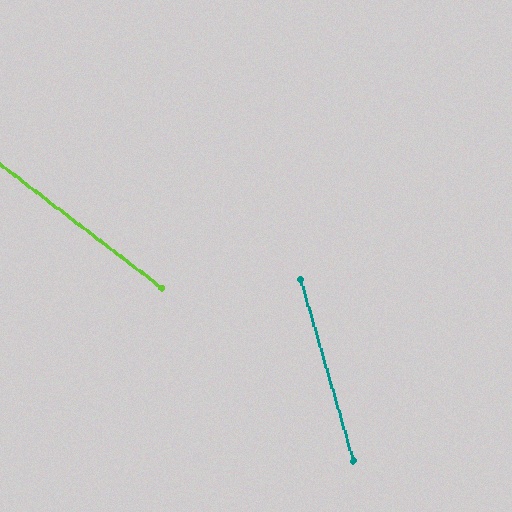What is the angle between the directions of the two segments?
Approximately 36 degrees.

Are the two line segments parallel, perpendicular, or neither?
Neither parallel nor perpendicular — they differ by about 36°.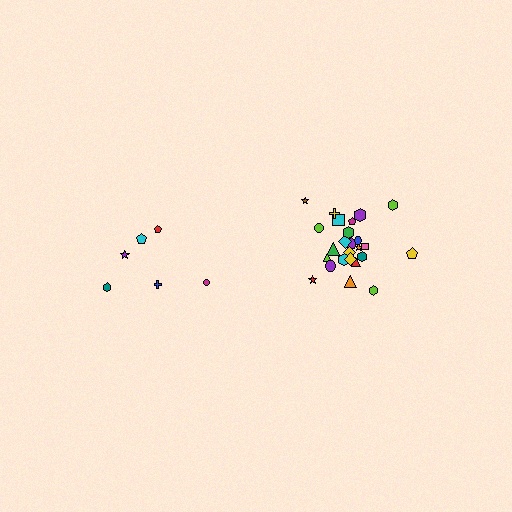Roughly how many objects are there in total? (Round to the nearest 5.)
Roughly 30 objects in total.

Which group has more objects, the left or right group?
The right group.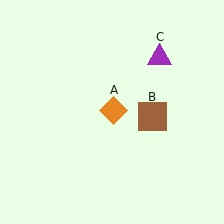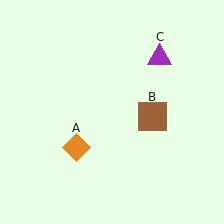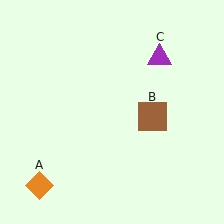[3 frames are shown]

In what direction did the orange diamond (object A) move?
The orange diamond (object A) moved down and to the left.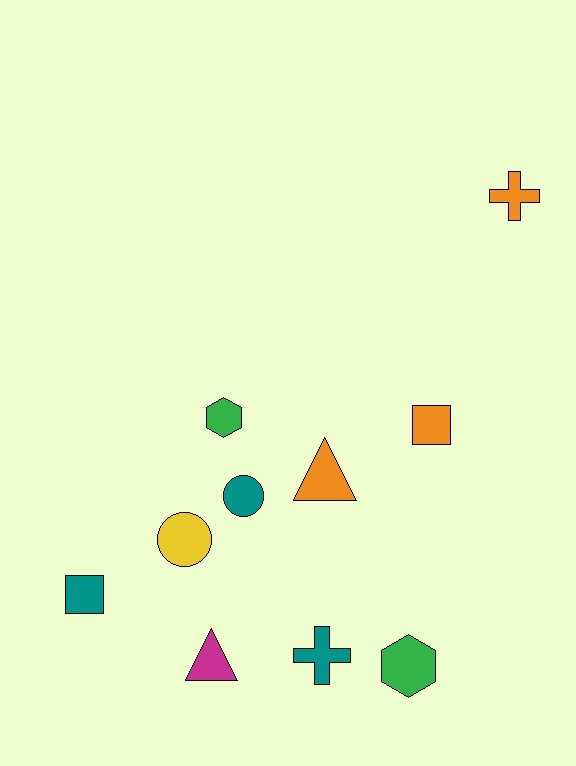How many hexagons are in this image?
There are 2 hexagons.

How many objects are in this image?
There are 10 objects.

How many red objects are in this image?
There are no red objects.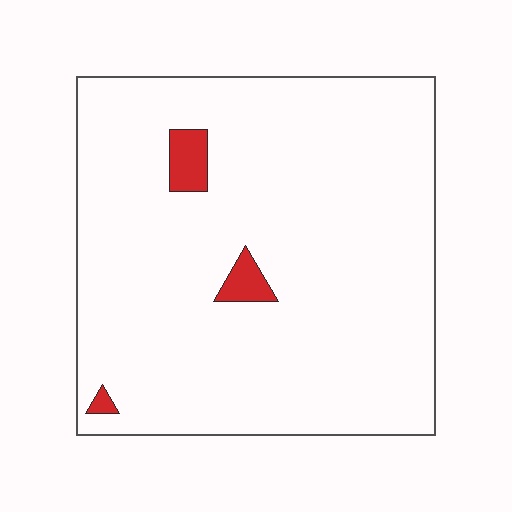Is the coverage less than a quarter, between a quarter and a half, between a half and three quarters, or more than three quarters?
Less than a quarter.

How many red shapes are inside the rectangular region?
3.